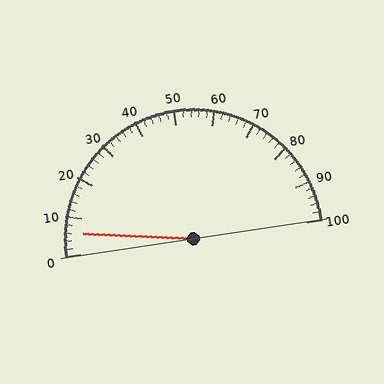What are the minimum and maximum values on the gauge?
The gauge ranges from 0 to 100.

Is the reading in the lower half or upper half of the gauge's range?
The reading is in the lower half of the range (0 to 100).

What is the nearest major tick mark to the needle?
The nearest major tick mark is 10.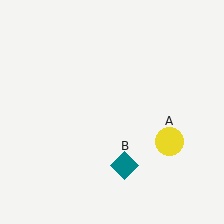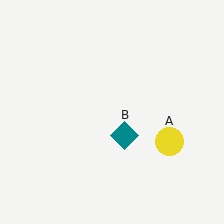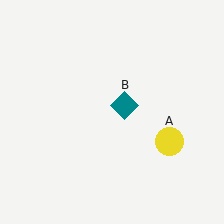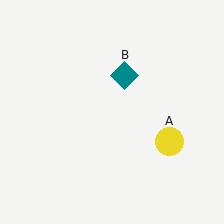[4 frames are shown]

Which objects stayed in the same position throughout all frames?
Yellow circle (object A) remained stationary.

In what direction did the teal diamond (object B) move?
The teal diamond (object B) moved up.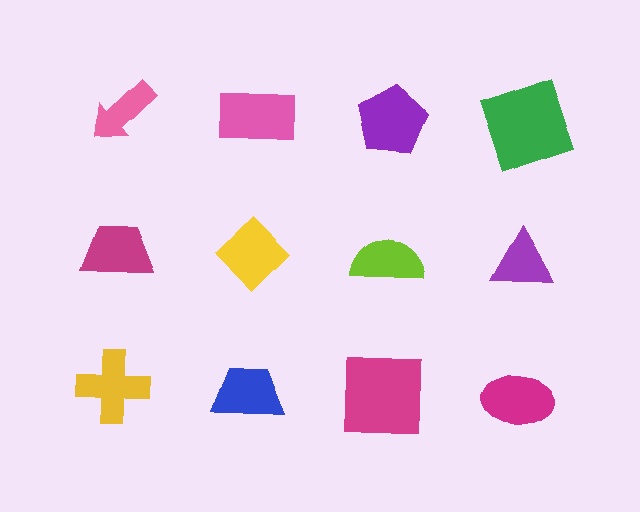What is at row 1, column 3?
A purple pentagon.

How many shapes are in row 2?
4 shapes.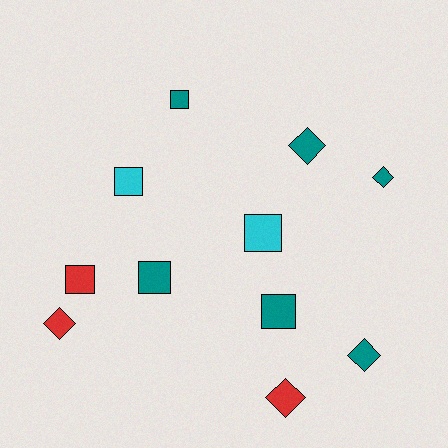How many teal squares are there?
There are 3 teal squares.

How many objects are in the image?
There are 11 objects.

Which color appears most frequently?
Teal, with 6 objects.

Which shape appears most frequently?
Square, with 6 objects.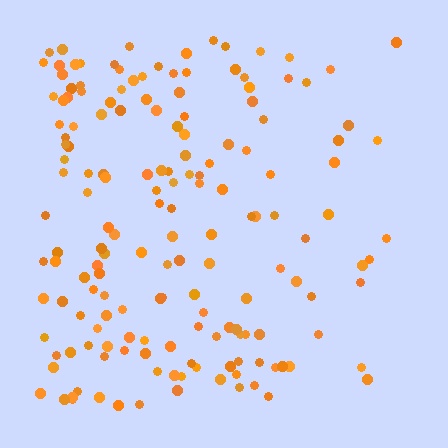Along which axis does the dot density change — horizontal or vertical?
Horizontal.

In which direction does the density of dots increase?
From right to left, with the left side densest.